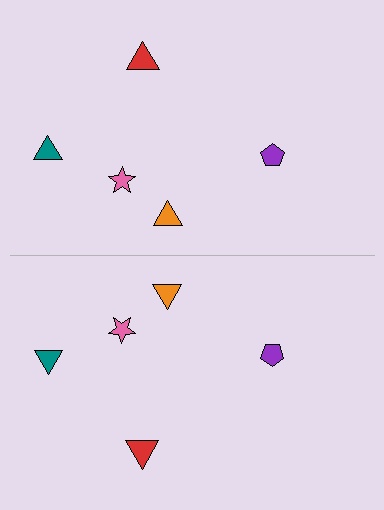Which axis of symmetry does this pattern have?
The pattern has a horizontal axis of symmetry running through the center of the image.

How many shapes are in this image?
There are 10 shapes in this image.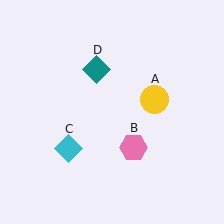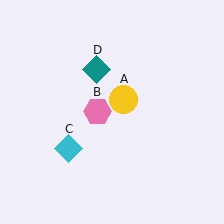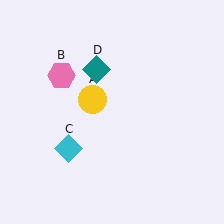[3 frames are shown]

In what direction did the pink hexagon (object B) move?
The pink hexagon (object B) moved up and to the left.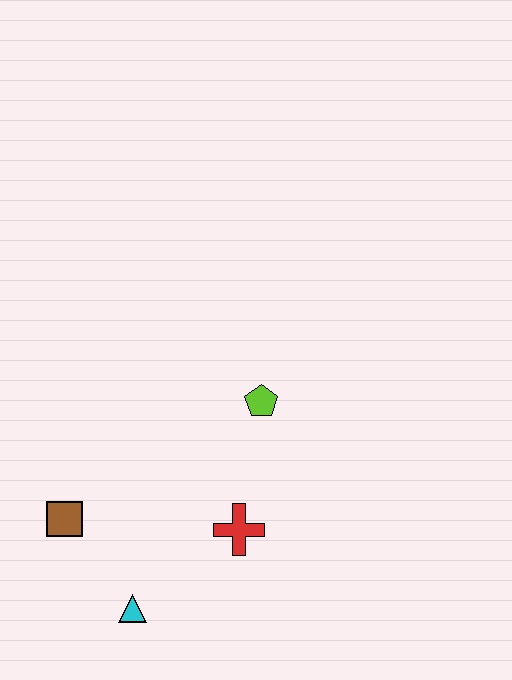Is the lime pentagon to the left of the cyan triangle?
No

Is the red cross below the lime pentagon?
Yes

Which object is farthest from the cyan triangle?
The lime pentagon is farthest from the cyan triangle.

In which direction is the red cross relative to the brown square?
The red cross is to the right of the brown square.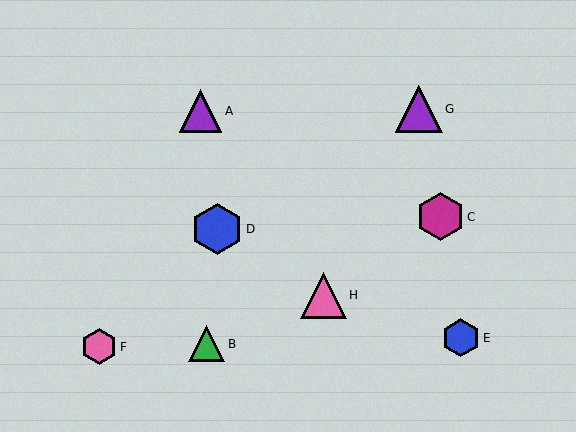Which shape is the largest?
The blue hexagon (labeled D) is the largest.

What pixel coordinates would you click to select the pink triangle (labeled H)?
Click at (323, 295) to select the pink triangle H.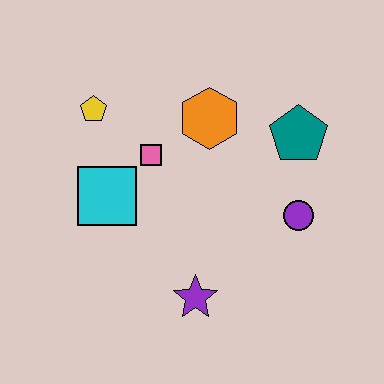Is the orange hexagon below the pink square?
No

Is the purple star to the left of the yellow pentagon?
No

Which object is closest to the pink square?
The cyan square is closest to the pink square.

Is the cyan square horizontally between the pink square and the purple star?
No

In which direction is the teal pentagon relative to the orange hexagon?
The teal pentagon is to the right of the orange hexagon.